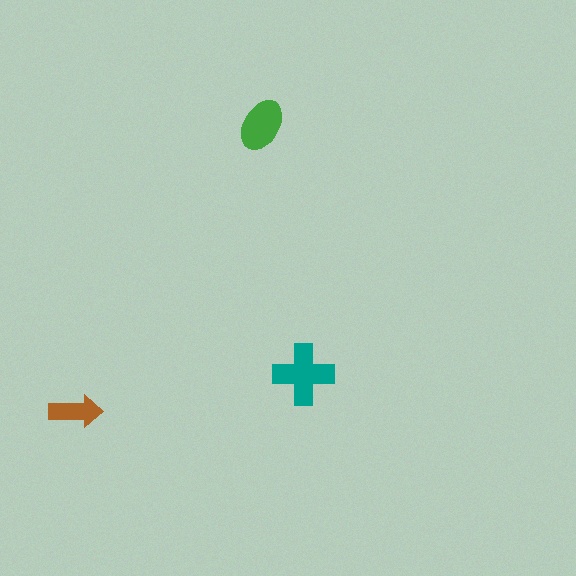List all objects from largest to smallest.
The teal cross, the green ellipse, the brown arrow.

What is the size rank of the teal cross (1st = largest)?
1st.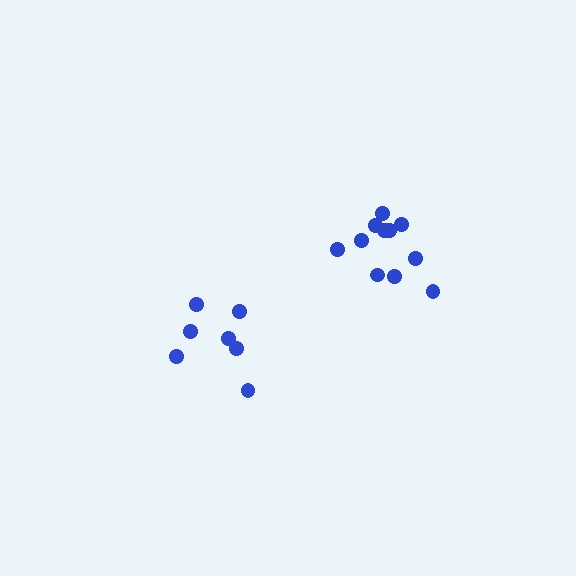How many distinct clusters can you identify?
There are 2 distinct clusters.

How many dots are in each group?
Group 1: 7 dots, Group 2: 11 dots (18 total).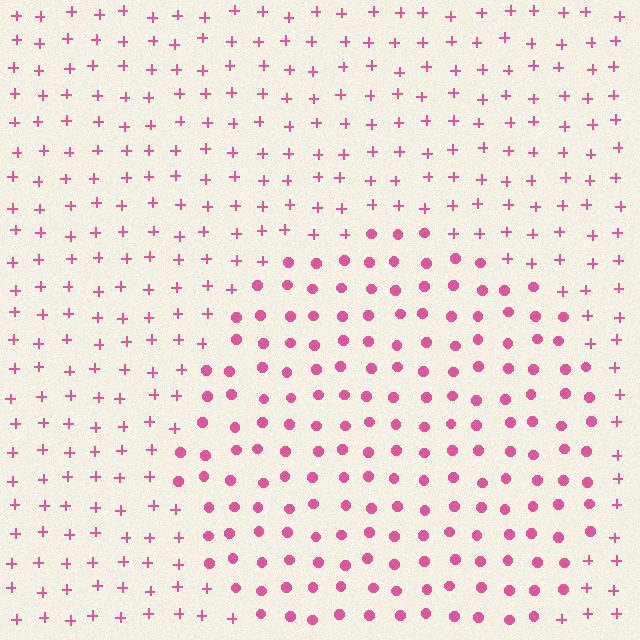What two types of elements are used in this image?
The image uses circles inside the circle region and plus signs outside it.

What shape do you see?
I see a circle.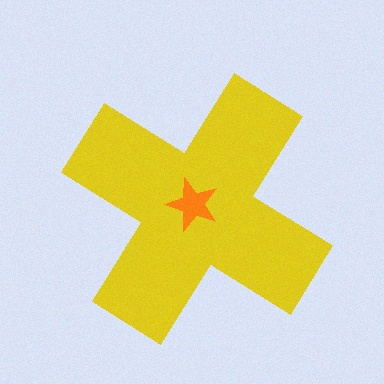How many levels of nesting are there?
2.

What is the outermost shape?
The yellow cross.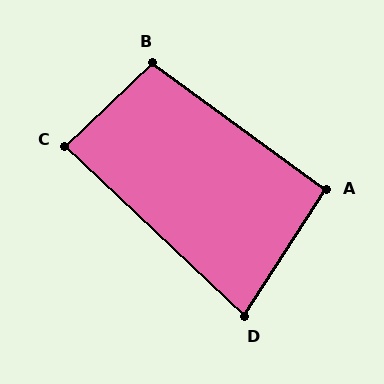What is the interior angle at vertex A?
Approximately 93 degrees (approximately right).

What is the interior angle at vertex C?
Approximately 87 degrees (approximately right).